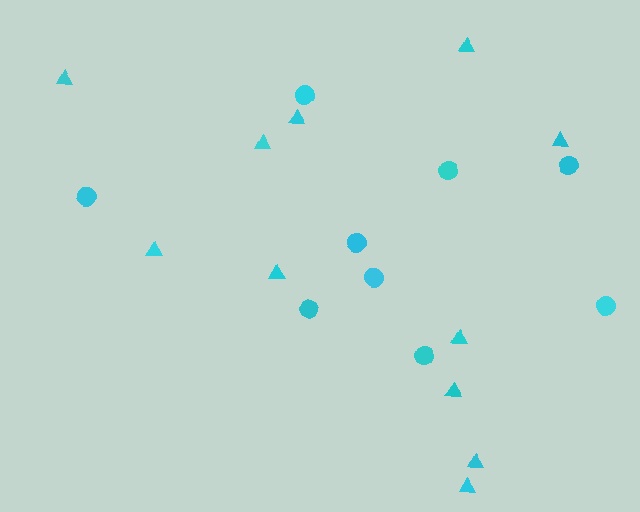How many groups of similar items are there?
There are 2 groups: one group of circles (9) and one group of triangles (11).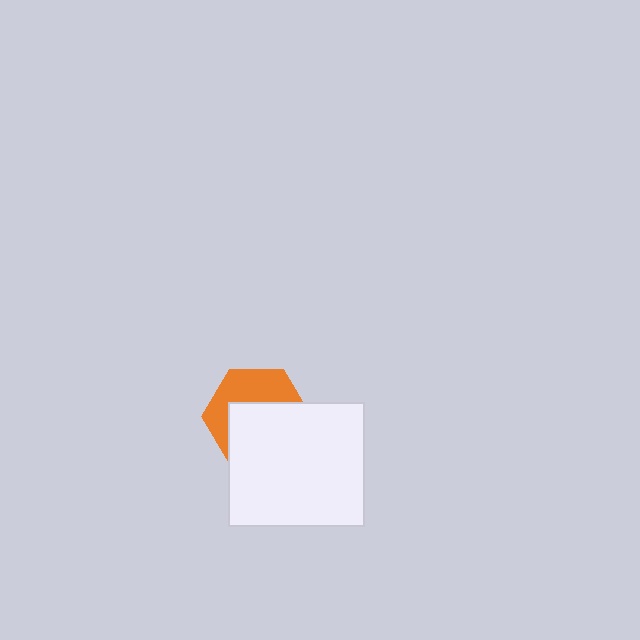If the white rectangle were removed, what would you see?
You would see the complete orange hexagon.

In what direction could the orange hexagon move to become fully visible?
The orange hexagon could move up. That would shift it out from behind the white rectangle entirely.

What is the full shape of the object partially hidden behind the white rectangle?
The partially hidden object is an orange hexagon.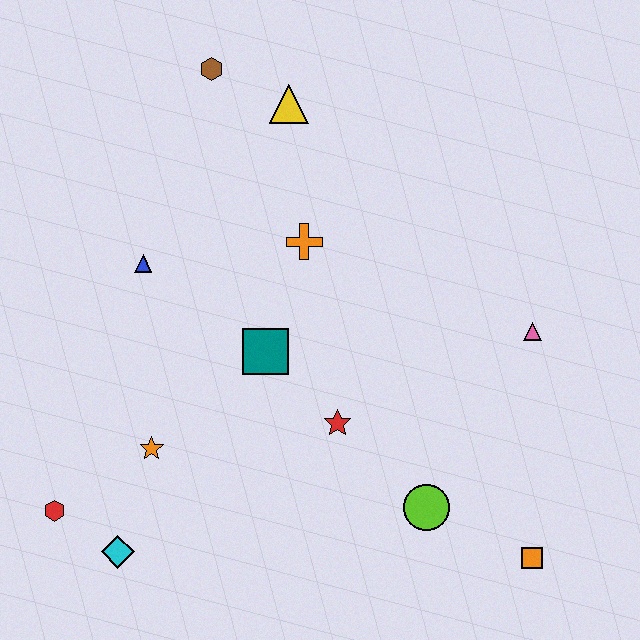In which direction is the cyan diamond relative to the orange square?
The cyan diamond is to the left of the orange square.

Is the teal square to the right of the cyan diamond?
Yes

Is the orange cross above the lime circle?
Yes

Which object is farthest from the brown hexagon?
The orange square is farthest from the brown hexagon.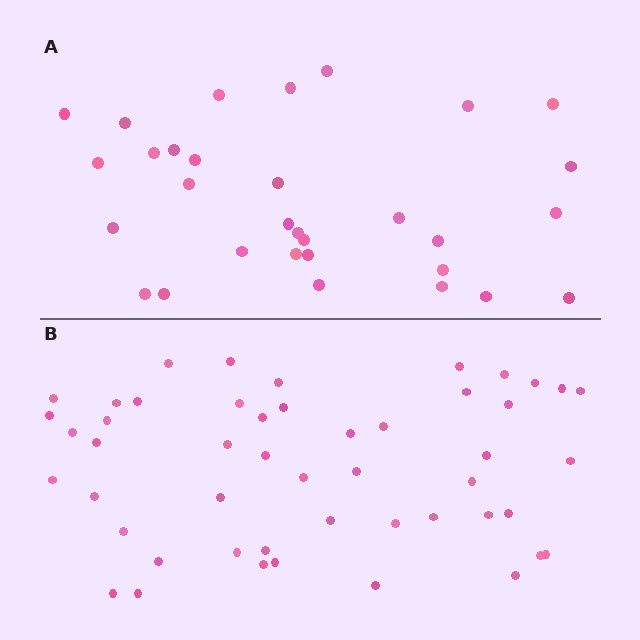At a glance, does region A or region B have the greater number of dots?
Region B (the bottom region) has more dots.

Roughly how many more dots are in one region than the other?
Region B has approximately 20 more dots than region A.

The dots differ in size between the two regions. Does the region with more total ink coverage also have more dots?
No. Region A has more total ink coverage because its dots are larger, but region B actually contains more individual dots. Total area can be misleading — the number of items is what matters here.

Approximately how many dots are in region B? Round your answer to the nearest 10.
About 50 dots. (The exact count is 49, which rounds to 50.)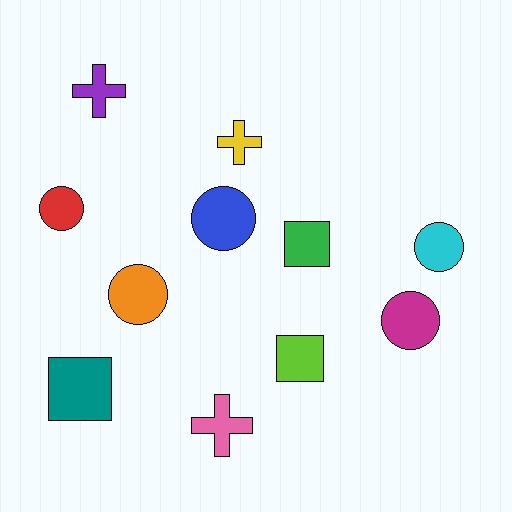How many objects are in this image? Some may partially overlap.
There are 11 objects.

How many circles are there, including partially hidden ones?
There are 5 circles.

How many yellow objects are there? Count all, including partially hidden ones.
There is 1 yellow object.